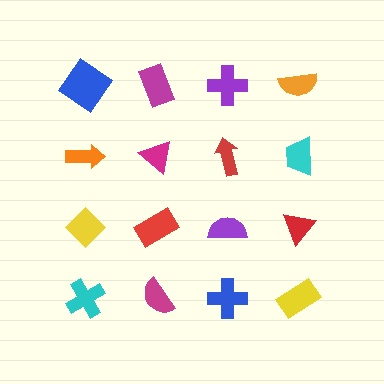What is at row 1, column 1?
A blue diamond.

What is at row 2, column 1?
An orange arrow.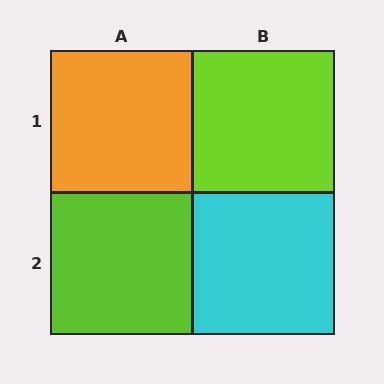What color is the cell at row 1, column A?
Orange.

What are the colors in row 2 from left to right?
Lime, cyan.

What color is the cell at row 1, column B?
Lime.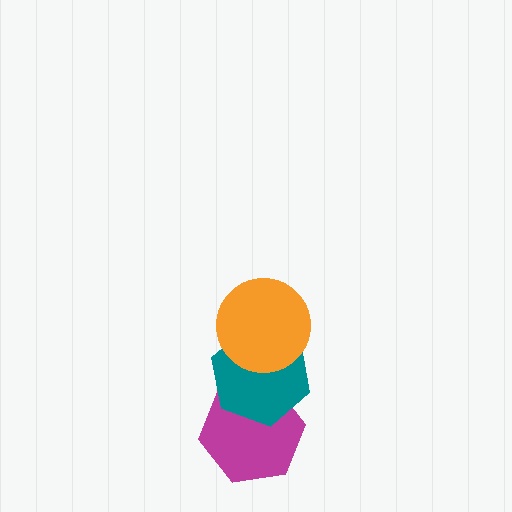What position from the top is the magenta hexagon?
The magenta hexagon is 3rd from the top.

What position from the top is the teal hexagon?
The teal hexagon is 2nd from the top.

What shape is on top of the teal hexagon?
The orange circle is on top of the teal hexagon.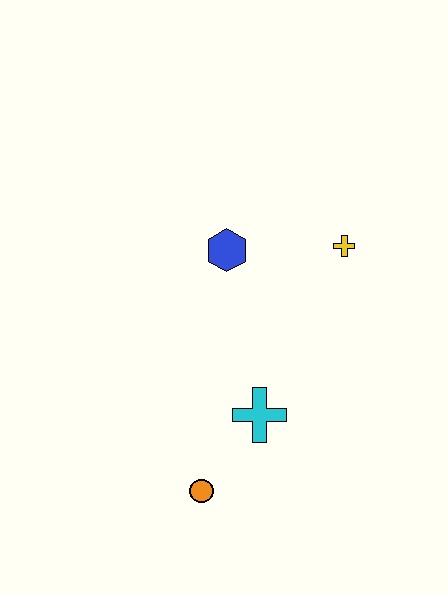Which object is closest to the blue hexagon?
The yellow cross is closest to the blue hexagon.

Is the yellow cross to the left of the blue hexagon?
No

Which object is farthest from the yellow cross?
The orange circle is farthest from the yellow cross.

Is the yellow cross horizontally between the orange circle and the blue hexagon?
No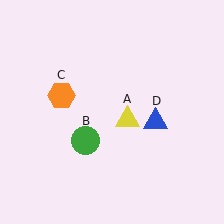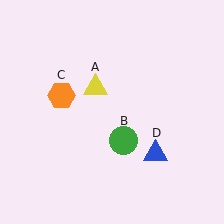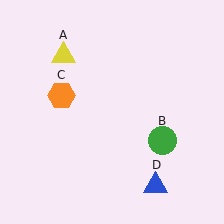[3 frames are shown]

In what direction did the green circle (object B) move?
The green circle (object B) moved right.